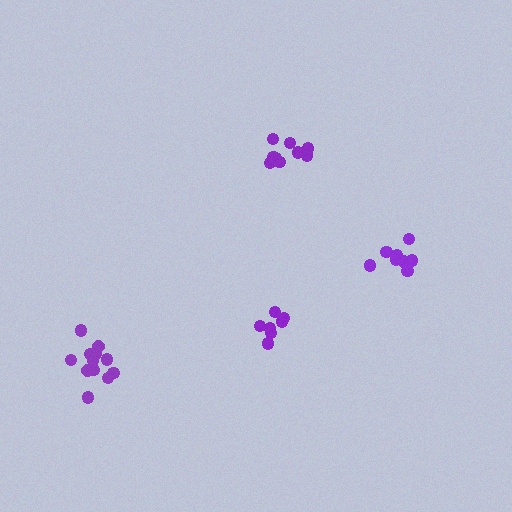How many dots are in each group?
Group 1: 7 dots, Group 2: 8 dots, Group 3: 10 dots, Group 4: 13 dots (38 total).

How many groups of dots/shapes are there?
There are 4 groups.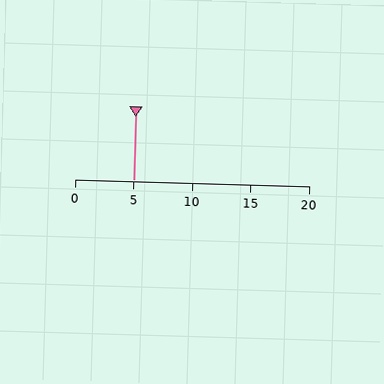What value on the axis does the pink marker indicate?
The marker indicates approximately 5.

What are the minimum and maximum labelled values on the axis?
The axis runs from 0 to 20.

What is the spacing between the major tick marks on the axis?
The major ticks are spaced 5 apart.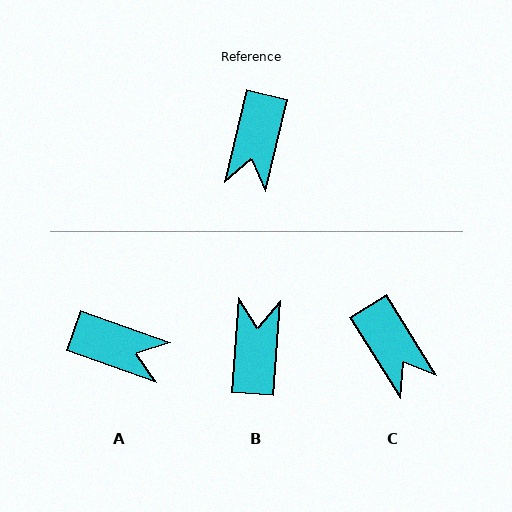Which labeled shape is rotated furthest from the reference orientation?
B, about 171 degrees away.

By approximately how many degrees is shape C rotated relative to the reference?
Approximately 46 degrees counter-clockwise.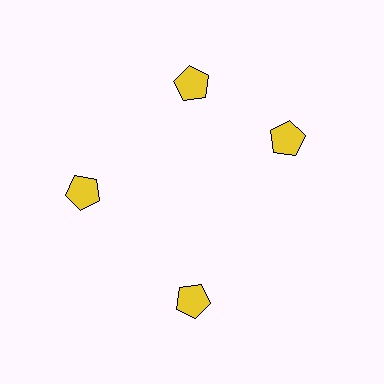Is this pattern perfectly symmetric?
No. The 4 yellow pentagons are arranged in a ring, but one element near the 3 o'clock position is rotated out of alignment along the ring, breaking the 4-fold rotational symmetry.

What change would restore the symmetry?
The symmetry would be restored by rotating it back into even spacing with its neighbors so that all 4 pentagons sit at equal angles and equal distance from the center.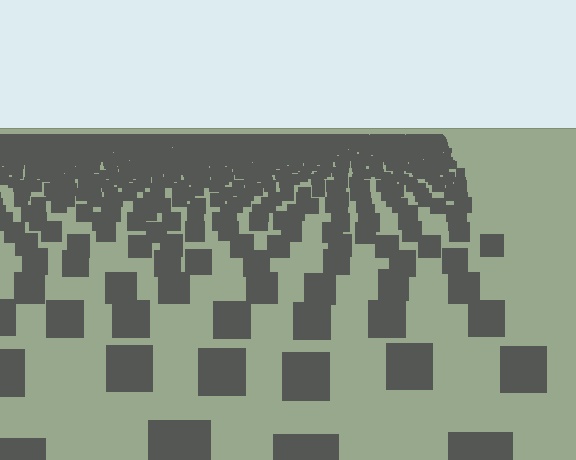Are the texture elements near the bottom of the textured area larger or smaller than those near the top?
Larger. Near the bottom, elements are closer to the viewer and appear at a bigger on-screen size.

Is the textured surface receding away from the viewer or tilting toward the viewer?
The surface is receding away from the viewer. Texture elements get smaller and denser toward the top.